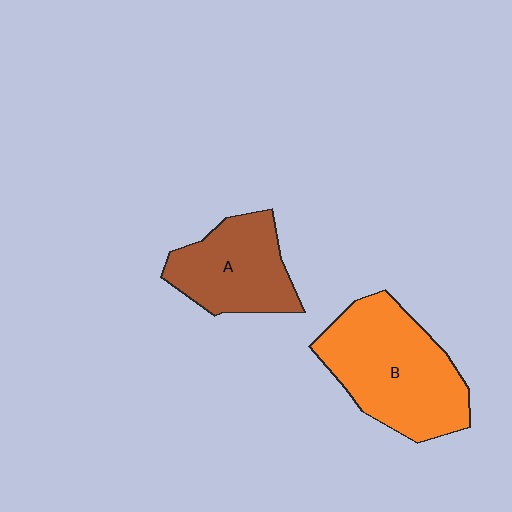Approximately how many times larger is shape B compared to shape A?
Approximately 1.5 times.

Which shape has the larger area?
Shape B (orange).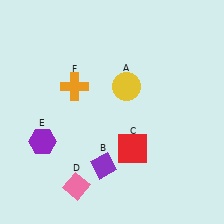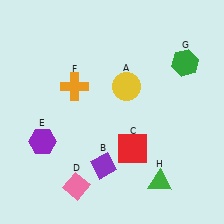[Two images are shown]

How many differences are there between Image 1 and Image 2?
There are 2 differences between the two images.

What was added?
A green hexagon (G), a green triangle (H) were added in Image 2.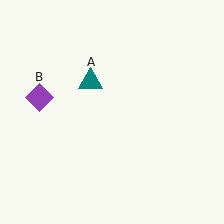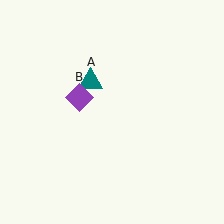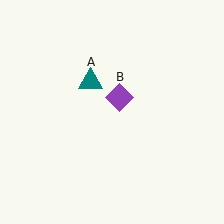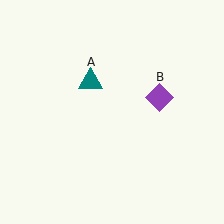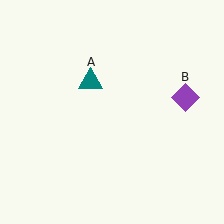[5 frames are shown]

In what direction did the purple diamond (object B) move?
The purple diamond (object B) moved right.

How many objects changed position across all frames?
1 object changed position: purple diamond (object B).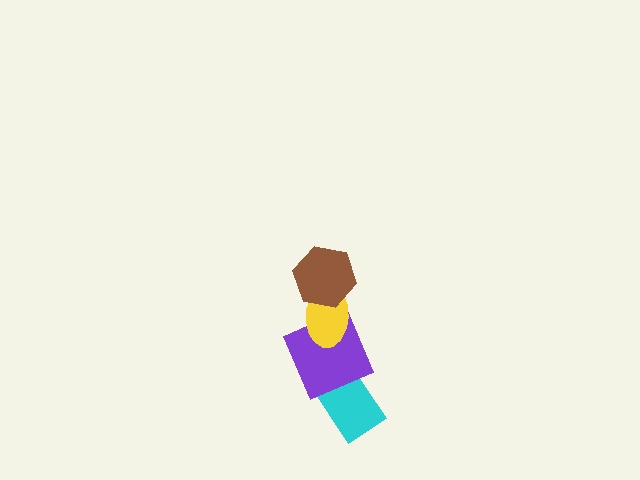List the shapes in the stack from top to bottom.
From top to bottom: the brown hexagon, the yellow ellipse, the purple square, the cyan rectangle.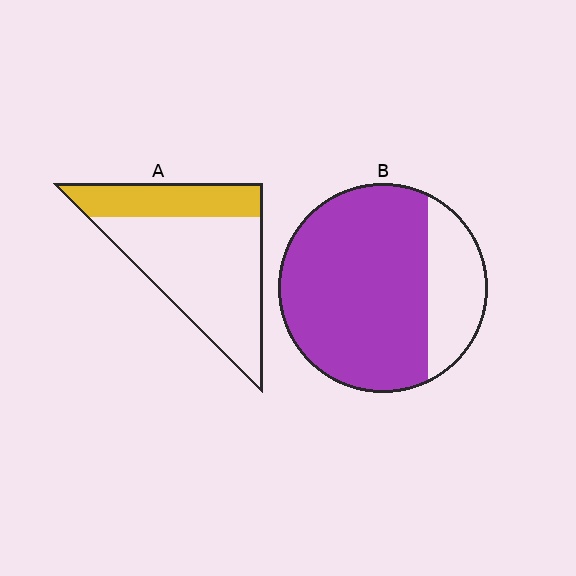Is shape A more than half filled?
No.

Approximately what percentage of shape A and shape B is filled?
A is approximately 30% and B is approximately 75%.